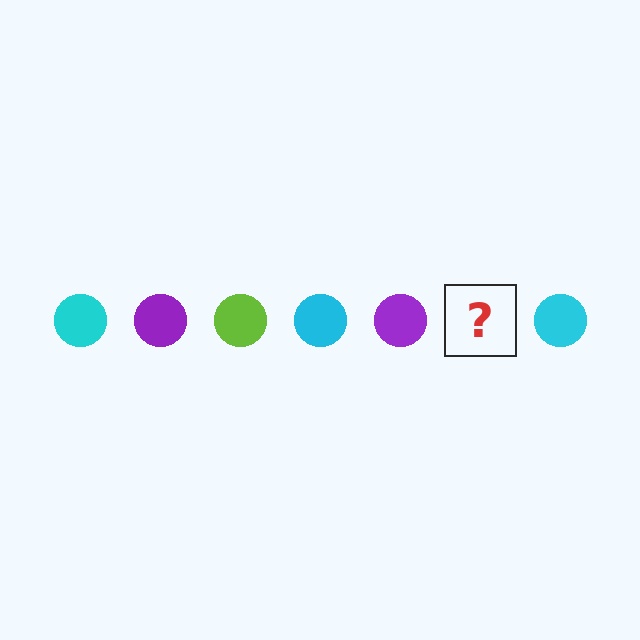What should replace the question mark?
The question mark should be replaced with a lime circle.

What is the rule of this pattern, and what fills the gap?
The rule is that the pattern cycles through cyan, purple, lime circles. The gap should be filled with a lime circle.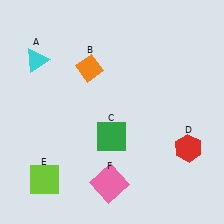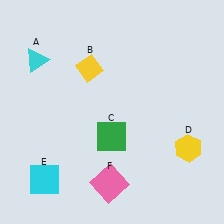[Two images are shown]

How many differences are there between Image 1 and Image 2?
There are 3 differences between the two images.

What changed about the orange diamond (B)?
In Image 1, B is orange. In Image 2, it changed to yellow.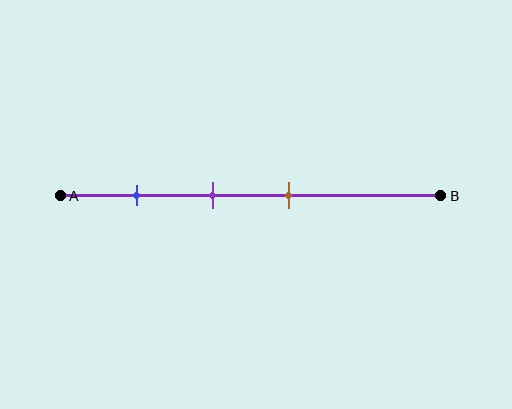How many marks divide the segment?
There are 3 marks dividing the segment.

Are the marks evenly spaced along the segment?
Yes, the marks are approximately evenly spaced.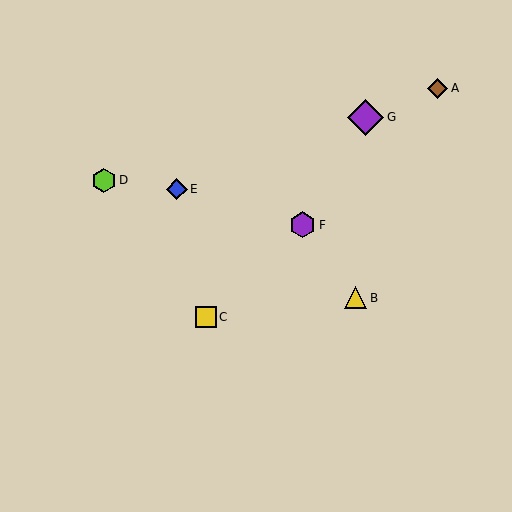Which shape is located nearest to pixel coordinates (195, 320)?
The yellow square (labeled C) at (206, 317) is nearest to that location.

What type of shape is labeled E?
Shape E is a blue diamond.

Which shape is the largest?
The purple diamond (labeled G) is the largest.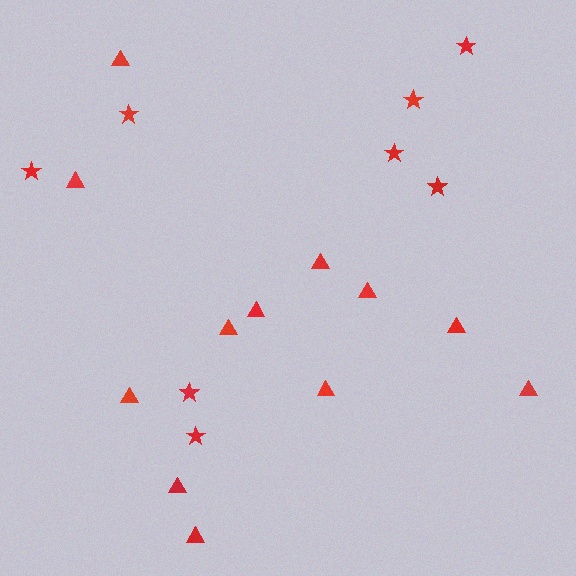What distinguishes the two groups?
There are 2 groups: one group of triangles (12) and one group of stars (8).